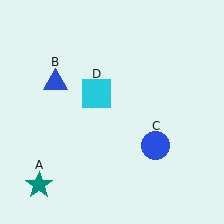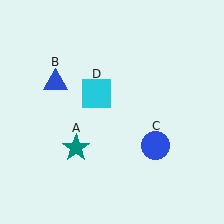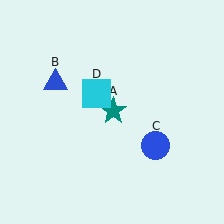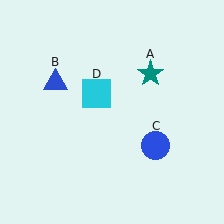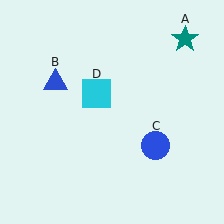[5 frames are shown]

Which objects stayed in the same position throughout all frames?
Blue triangle (object B) and blue circle (object C) and cyan square (object D) remained stationary.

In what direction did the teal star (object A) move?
The teal star (object A) moved up and to the right.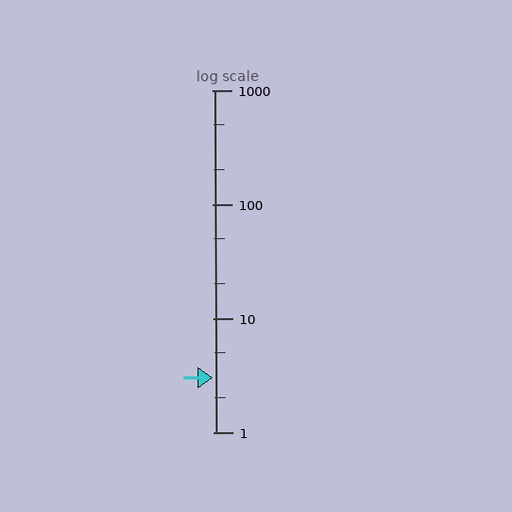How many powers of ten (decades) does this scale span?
The scale spans 3 decades, from 1 to 1000.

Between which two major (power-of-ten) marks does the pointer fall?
The pointer is between 1 and 10.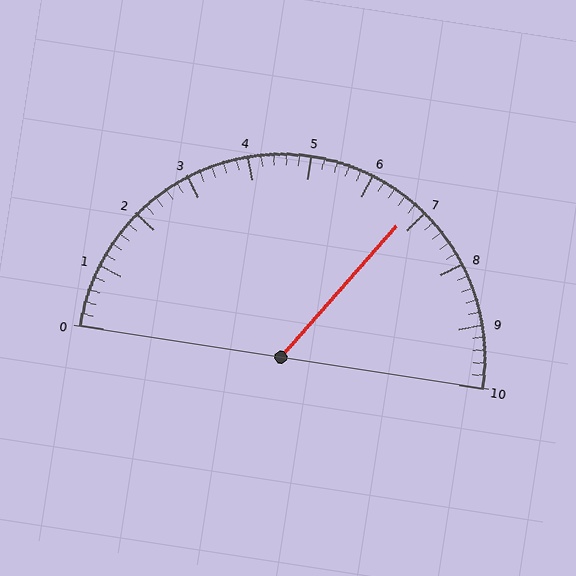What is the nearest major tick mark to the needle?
The nearest major tick mark is 7.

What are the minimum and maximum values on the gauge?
The gauge ranges from 0 to 10.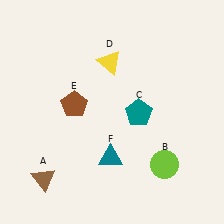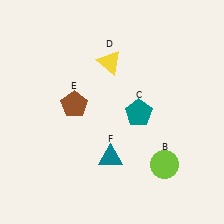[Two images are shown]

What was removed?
The brown triangle (A) was removed in Image 2.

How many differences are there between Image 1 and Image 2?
There is 1 difference between the two images.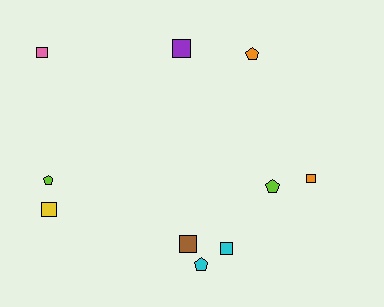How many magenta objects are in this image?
There are no magenta objects.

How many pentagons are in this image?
There are 4 pentagons.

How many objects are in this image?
There are 10 objects.